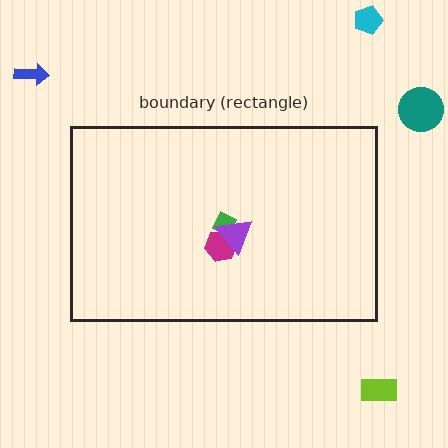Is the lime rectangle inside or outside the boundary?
Outside.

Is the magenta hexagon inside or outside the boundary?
Inside.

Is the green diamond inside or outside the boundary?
Inside.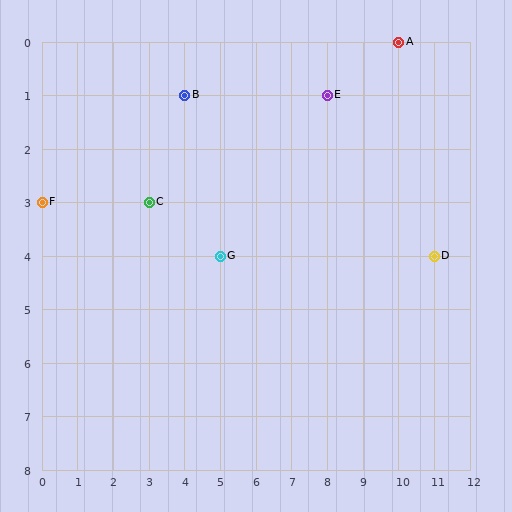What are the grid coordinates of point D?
Point D is at grid coordinates (11, 4).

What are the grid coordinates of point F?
Point F is at grid coordinates (0, 3).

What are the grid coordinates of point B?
Point B is at grid coordinates (4, 1).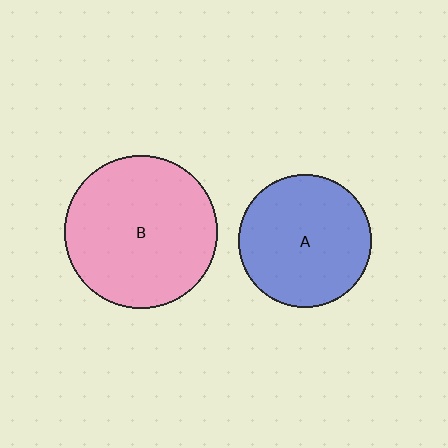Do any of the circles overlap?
No, none of the circles overlap.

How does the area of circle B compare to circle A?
Approximately 1.3 times.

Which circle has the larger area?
Circle B (pink).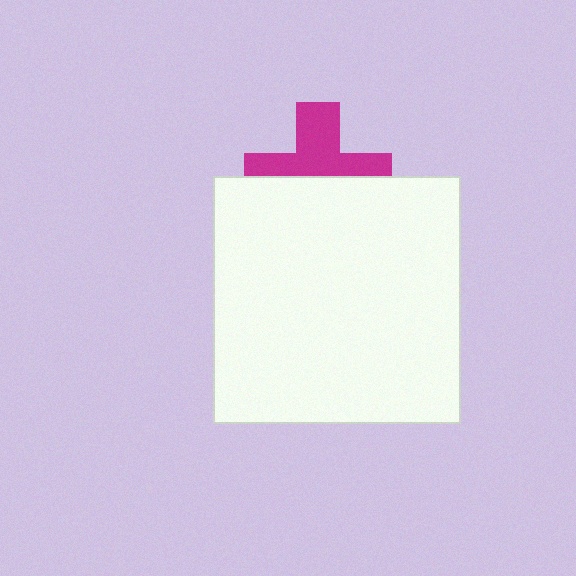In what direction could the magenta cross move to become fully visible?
The magenta cross could move up. That would shift it out from behind the white square entirely.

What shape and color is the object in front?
The object in front is a white square.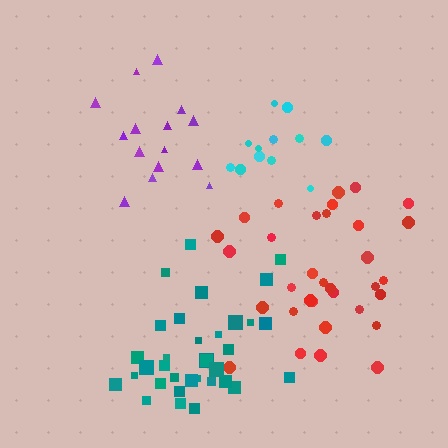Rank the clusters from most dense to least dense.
cyan, teal, purple, red.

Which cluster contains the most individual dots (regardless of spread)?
Teal (35).